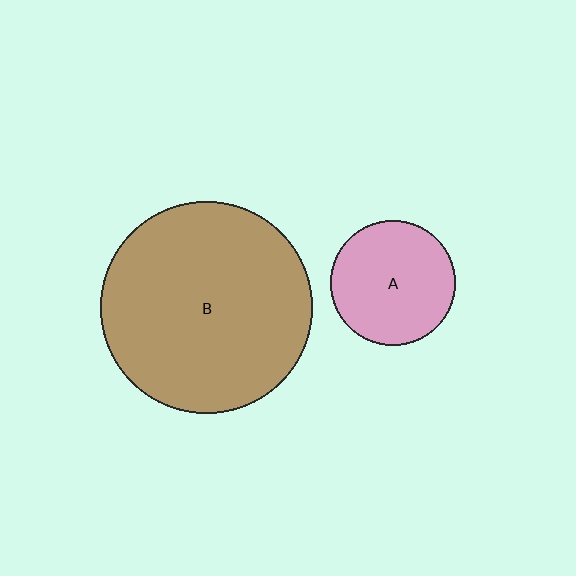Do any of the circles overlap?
No, none of the circles overlap.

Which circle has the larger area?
Circle B (brown).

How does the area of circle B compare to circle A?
Approximately 2.9 times.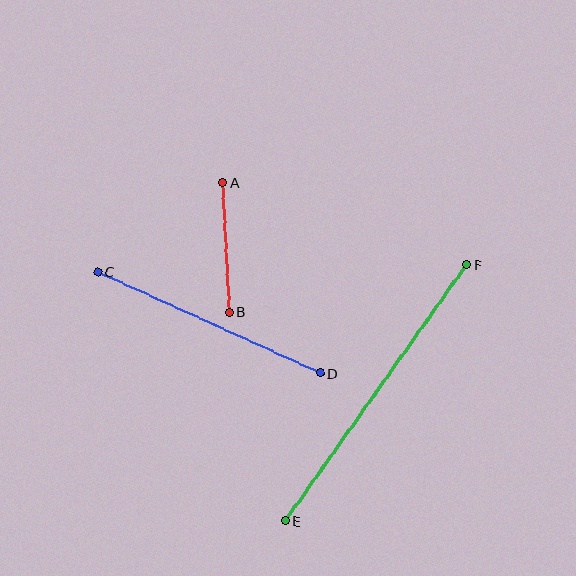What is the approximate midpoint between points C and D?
The midpoint is at approximately (209, 322) pixels.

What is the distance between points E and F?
The distance is approximately 314 pixels.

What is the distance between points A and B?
The distance is approximately 129 pixels.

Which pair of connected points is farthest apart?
Points E and F are farthest apart.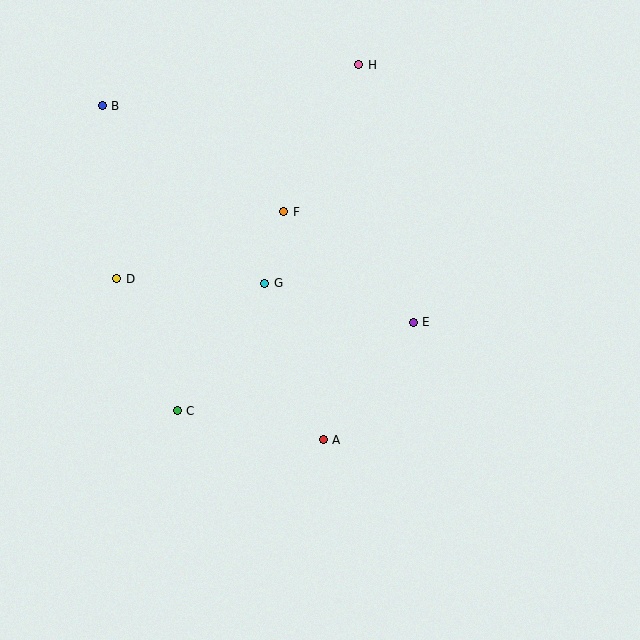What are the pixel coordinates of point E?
Point E is at (413, 322).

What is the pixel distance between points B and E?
The distance between B and E is 379 pixels.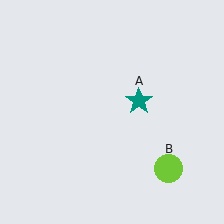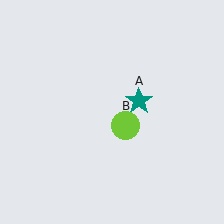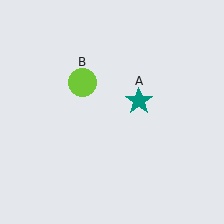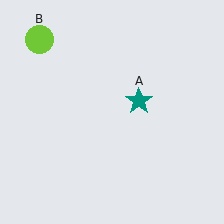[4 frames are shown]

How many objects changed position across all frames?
1 object changed position: lime circle (object B).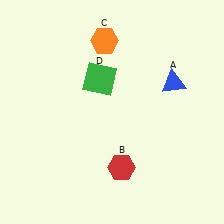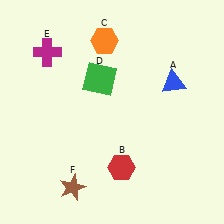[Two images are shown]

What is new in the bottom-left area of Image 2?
A brown star (F) was added in the bottom-left area of Image 2.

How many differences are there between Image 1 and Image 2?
There are 2 differences between the two images.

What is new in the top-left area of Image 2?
A magenta cross (E) was added in the top-left area of Image 2.